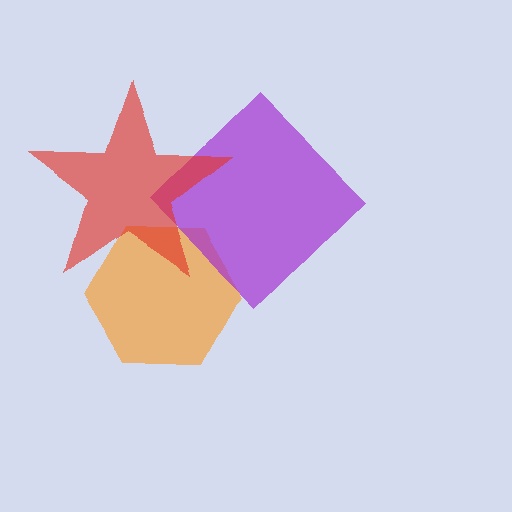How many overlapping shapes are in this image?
There are 3 overlapping shapes in the image.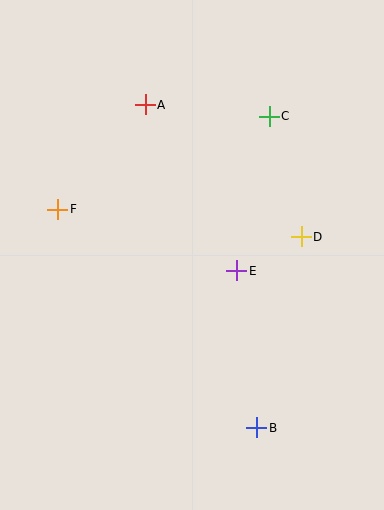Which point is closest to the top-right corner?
Point C is closest to the top-right corner.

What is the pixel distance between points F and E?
The distance between F and E is 189 pixels.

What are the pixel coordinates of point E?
Point E is at (237, 271).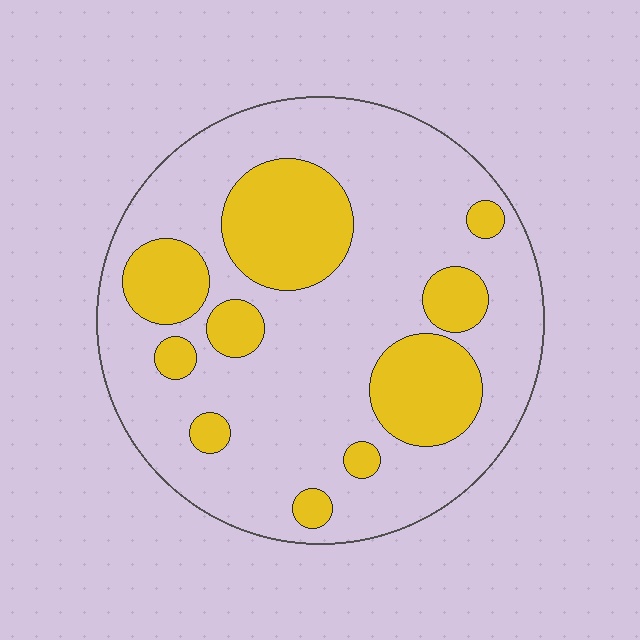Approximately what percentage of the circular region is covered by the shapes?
Approximately 25%.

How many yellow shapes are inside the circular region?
10.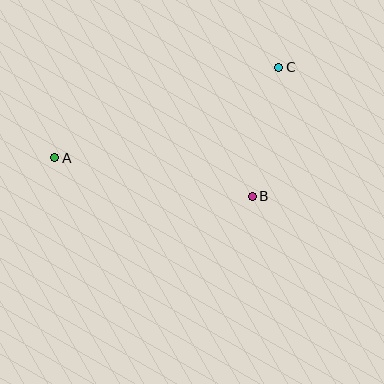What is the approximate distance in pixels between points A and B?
The distance between A and B is approximately 201 pixels.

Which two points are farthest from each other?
Points A and C are farthest from each other.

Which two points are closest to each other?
Points B and C are closest to each other.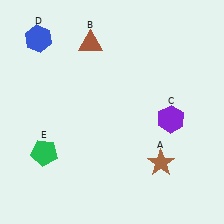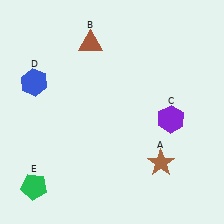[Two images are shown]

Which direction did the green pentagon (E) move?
The green pentagon (E) moved down.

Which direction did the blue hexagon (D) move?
The blue hexagon (D) moved down.